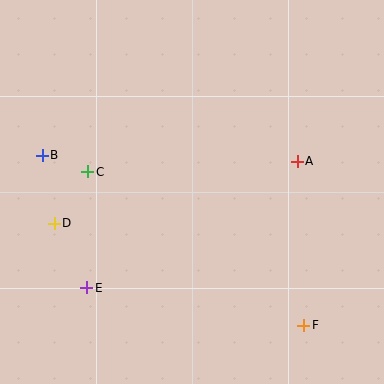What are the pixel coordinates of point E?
Point E is at (87, 288).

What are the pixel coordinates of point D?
Point D is at (54, 223).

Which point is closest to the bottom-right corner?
Point F is closest to the bottom-right corner.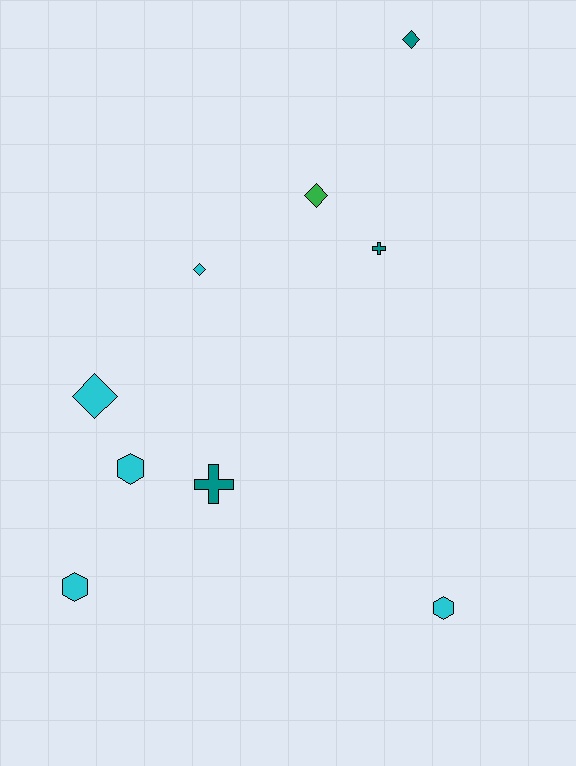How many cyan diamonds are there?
There are 2 cyan diamonds.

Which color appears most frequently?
Cyan, with 5 objects.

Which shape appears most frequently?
Diamond, with 4 objects.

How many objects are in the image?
There are 9 objects.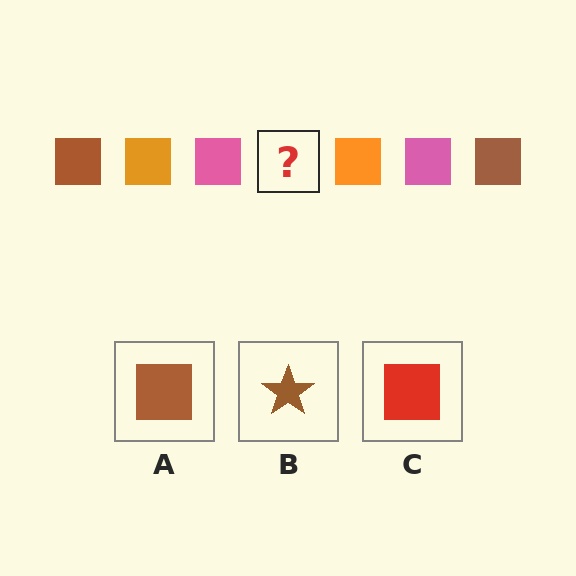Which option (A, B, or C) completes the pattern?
A.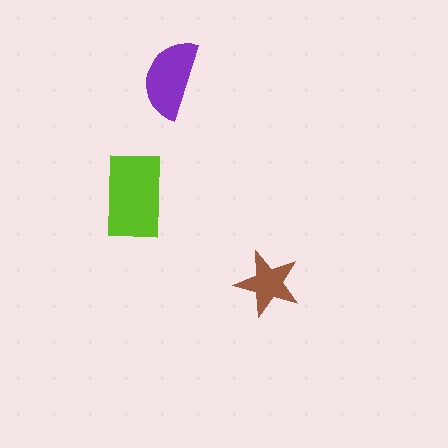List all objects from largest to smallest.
The lime rectangle, the purple semicircle, the brown star.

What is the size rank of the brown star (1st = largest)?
3rd.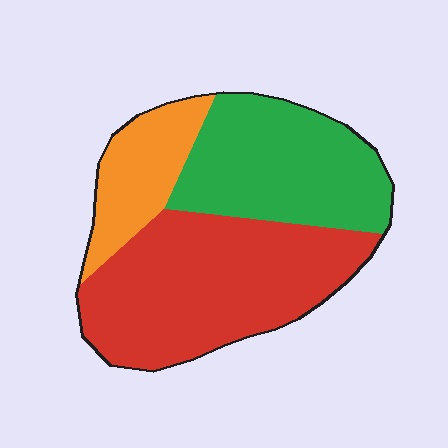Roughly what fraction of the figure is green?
Green covers 35% of the figure.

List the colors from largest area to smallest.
From largest to smallest: red, green, orange.